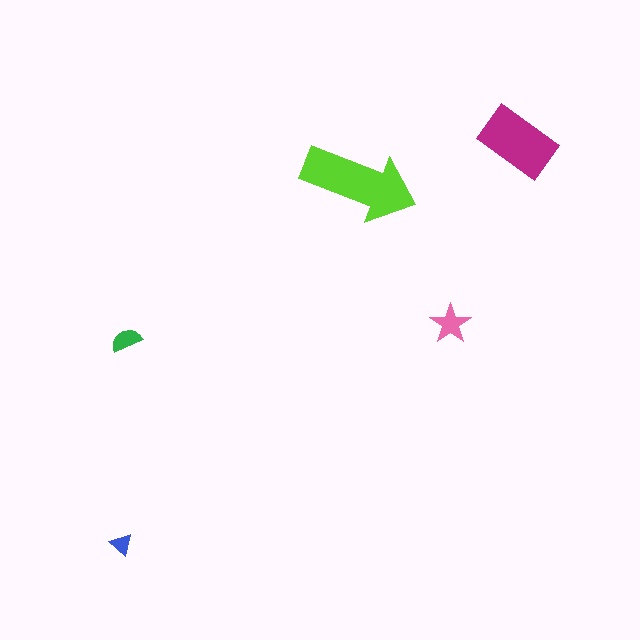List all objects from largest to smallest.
The lime arrow, the magenta rectangle, the pink star, the green semicircle, the blue triangle.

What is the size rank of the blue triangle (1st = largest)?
5th.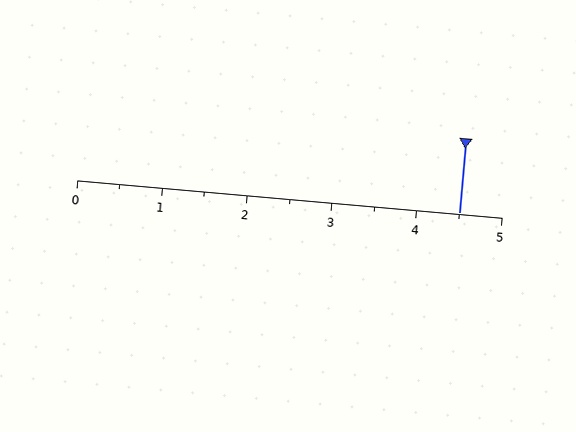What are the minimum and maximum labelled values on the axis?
The axis runs from 0 to 5.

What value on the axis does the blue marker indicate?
The marker indicates approximately 4.5.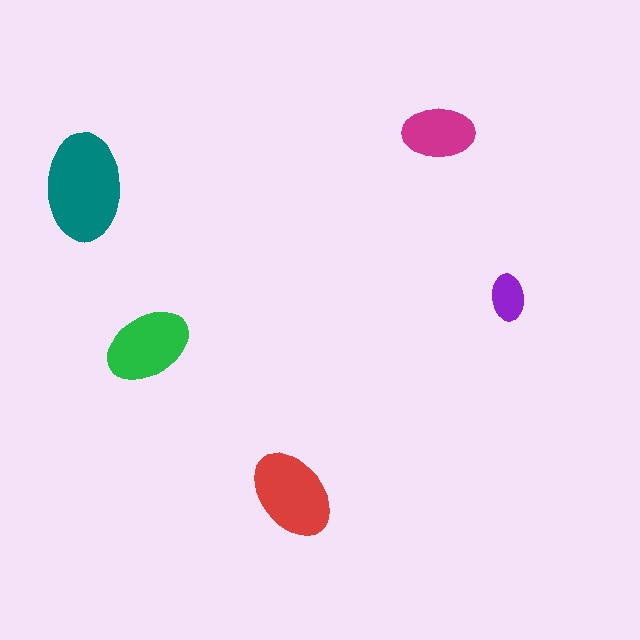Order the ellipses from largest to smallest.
the teal one, the red one, the green one, the magenta one, the purple one.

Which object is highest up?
The magenta ellipse is topmost.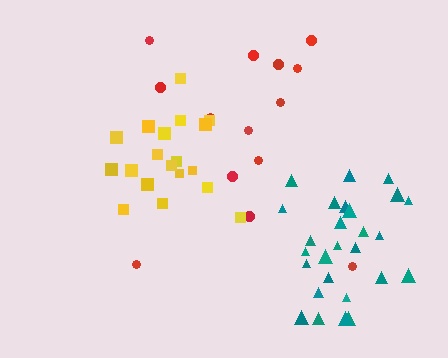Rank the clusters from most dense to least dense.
yellow, teal, red.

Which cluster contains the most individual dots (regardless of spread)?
Teal (27).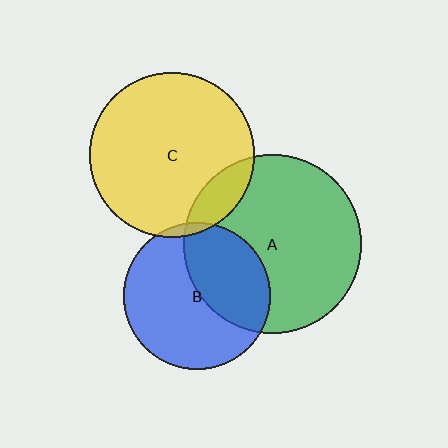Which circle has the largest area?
Circle A (green).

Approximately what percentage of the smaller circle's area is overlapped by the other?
Approximately 15%.